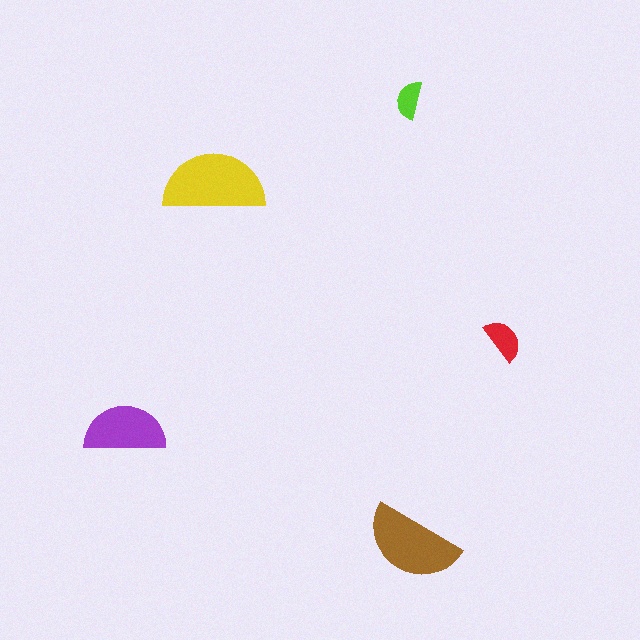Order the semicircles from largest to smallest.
the yellow one, the brown one, the purple one, the red one, the lime one.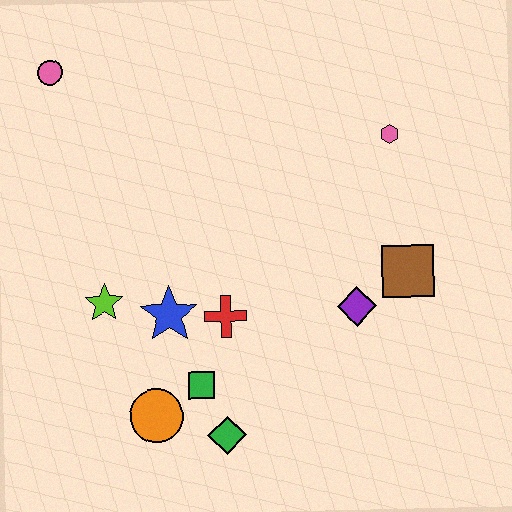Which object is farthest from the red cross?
The pink circle is farthest from the red cross.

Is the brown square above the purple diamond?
Yes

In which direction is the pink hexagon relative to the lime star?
The pink hexagon is to the right of the lime star.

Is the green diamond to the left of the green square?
No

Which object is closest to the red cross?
The blue star is closest to the red cross.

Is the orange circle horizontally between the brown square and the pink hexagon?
No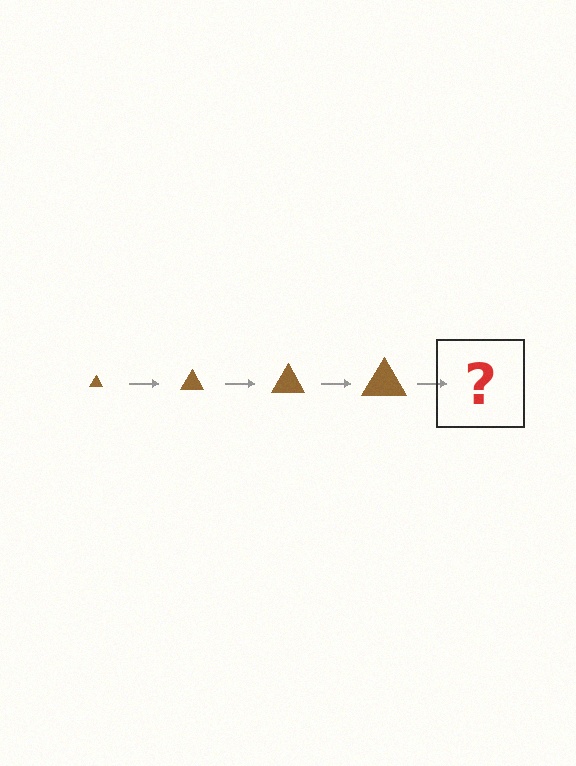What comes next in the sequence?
The next element should be a brown triangle, larger than the previous one.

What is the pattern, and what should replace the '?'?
The pattern is that the triangle gets progressively larger each step. The '?' should be a brown triangle, larger than the previous one.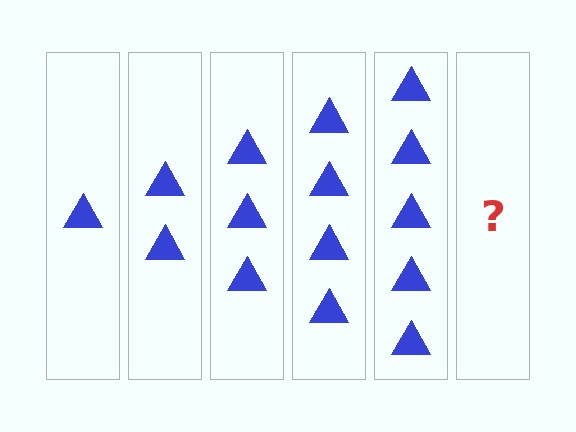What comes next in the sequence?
The next element should be 6 triangles.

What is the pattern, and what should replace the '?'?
The pattern is that each step adds one more triangle. The '?' should be 6 triangles.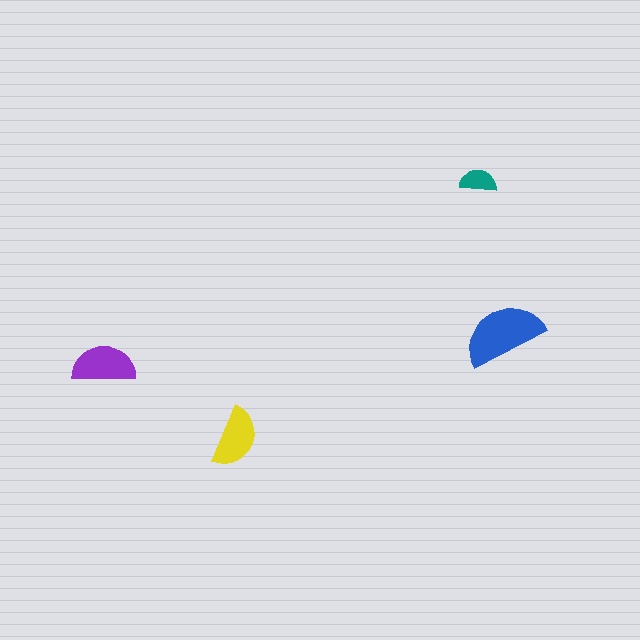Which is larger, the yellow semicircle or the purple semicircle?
The purple one.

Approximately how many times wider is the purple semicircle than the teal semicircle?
About 1.5 times wider.